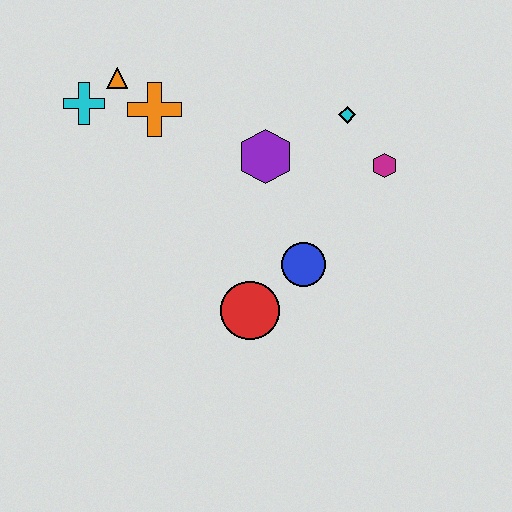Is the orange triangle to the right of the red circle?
No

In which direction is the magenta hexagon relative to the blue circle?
The magenta hexagon is above the blue circle.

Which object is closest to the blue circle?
The red circle is closest to the blue circle.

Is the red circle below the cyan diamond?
Yes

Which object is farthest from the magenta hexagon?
The cyan cross is farthest from the magenta hexagon.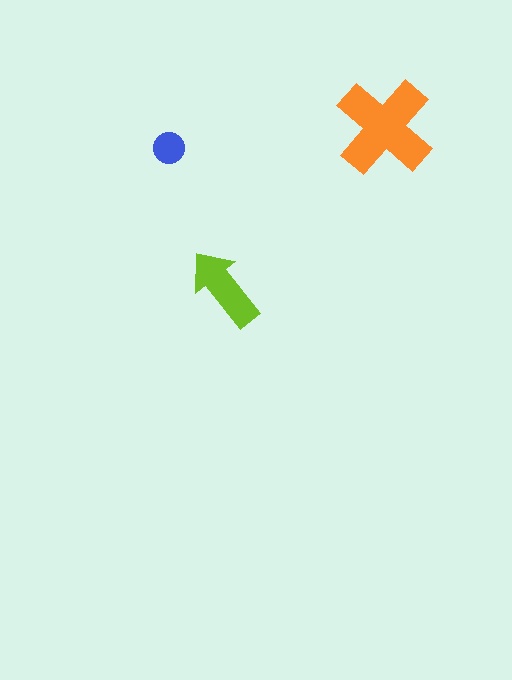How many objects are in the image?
There are 3 objects in the image.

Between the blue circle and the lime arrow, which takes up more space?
The lime arrow.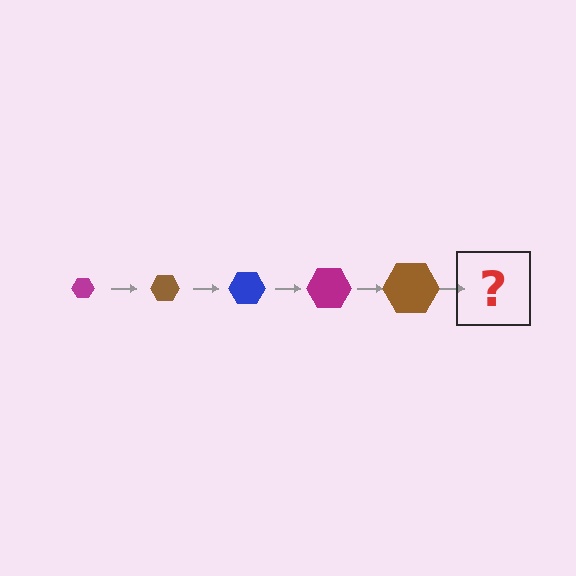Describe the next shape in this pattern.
It should be a blue hexagon, larger than the previous one.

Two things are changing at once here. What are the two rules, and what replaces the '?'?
The two rules are that the hexagon grows larger each step and the color cycles through magenta, brown, and blue. The '?' should be a blue hexagon, larger than the previous one.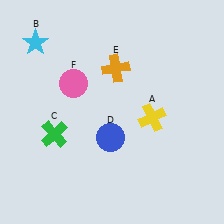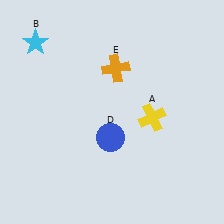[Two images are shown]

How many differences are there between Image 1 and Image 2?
There are 2 differences between the two images.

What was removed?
The green cross (C), the pink circle (F) were removed in Image 2.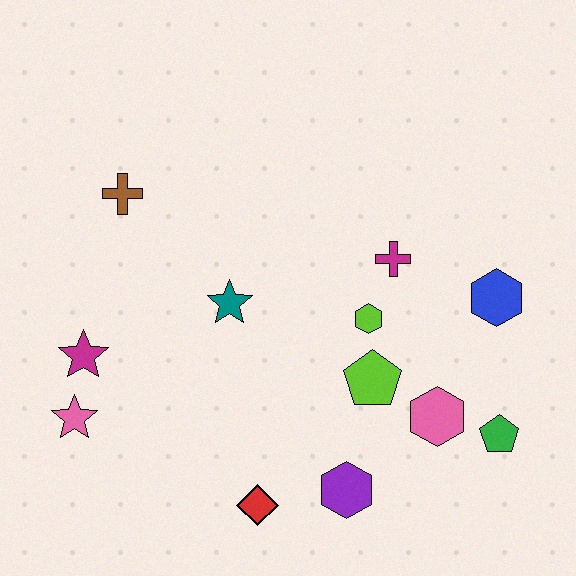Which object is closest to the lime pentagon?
The lime hexagon is closest to the lime pentagon.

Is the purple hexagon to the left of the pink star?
No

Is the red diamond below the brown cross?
Yes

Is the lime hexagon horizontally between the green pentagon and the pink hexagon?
No